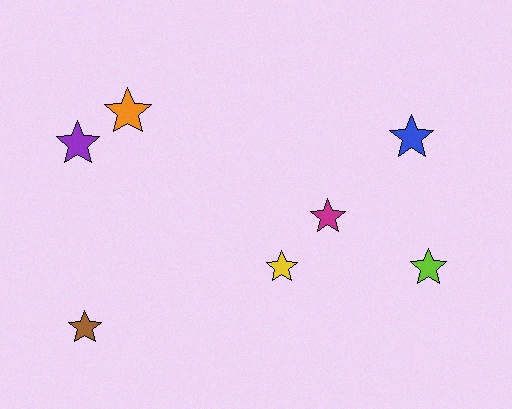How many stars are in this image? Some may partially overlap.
There are 7 stars.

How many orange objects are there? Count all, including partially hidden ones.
There is 1 orange object.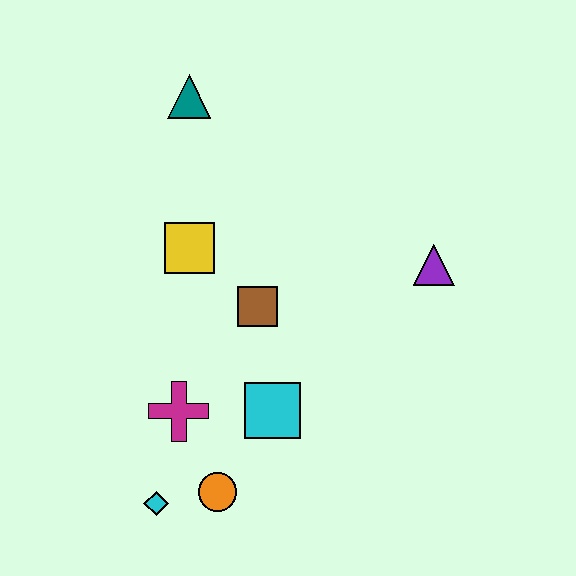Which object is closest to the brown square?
The yellow square is closest to the brown square.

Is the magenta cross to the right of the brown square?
No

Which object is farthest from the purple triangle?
The cyan diamond is farthest from the purple triangle.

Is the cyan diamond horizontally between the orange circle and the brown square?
No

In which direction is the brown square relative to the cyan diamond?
The brown square is above the cyan diamond.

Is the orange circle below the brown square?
Yes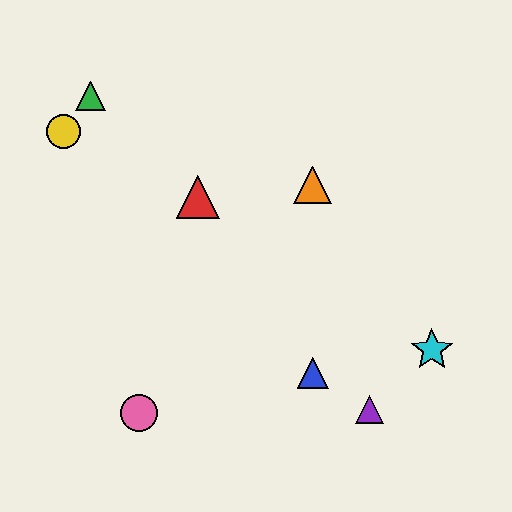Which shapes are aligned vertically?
The blue triangle, the orange triangle are aligned vertically.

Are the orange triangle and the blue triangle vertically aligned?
Yes, both are at x≈313.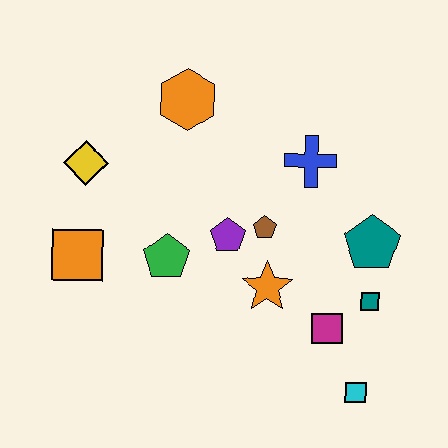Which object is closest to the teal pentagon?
The teal square is closest to the teal pentagon.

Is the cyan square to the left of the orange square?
No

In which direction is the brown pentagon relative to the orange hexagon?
The brown pentagon is below the orange hexagon.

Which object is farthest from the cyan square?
The yellow diamond is farthest from the cyan square.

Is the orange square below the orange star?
No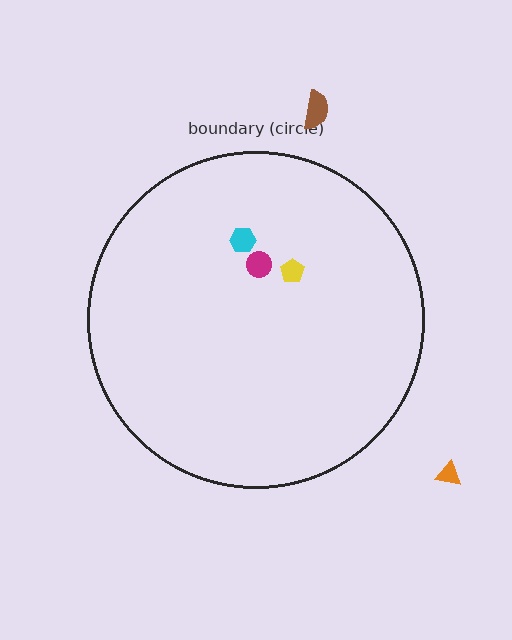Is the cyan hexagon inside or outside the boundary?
Inside.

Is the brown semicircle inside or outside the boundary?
Outside.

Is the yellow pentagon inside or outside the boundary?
Inside.